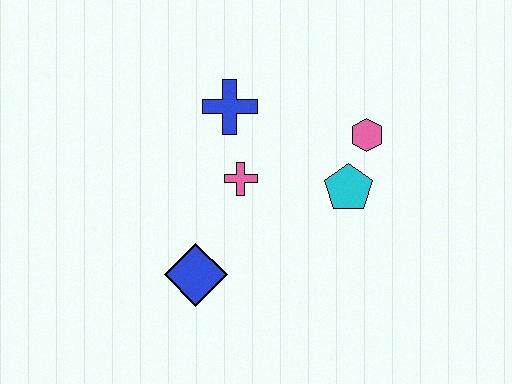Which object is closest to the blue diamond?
The pink cross is closest to the blue diamond.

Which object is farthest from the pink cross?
The pink hexagon is farthest from the pink cross.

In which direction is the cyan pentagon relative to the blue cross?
The cyan pentagon is to the right of the blue cross.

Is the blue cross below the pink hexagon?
No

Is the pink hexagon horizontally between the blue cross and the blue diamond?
No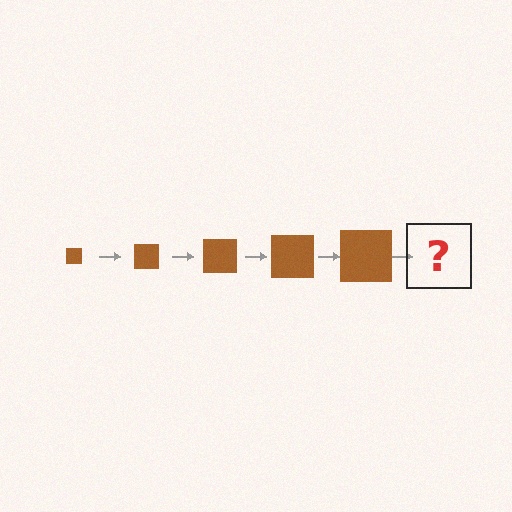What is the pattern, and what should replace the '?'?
The pattern is that the square gets progressively larger each step. The '?' should be a brown square, larger than the previous one.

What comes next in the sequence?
The next element should be a brown square, larger than the previous one.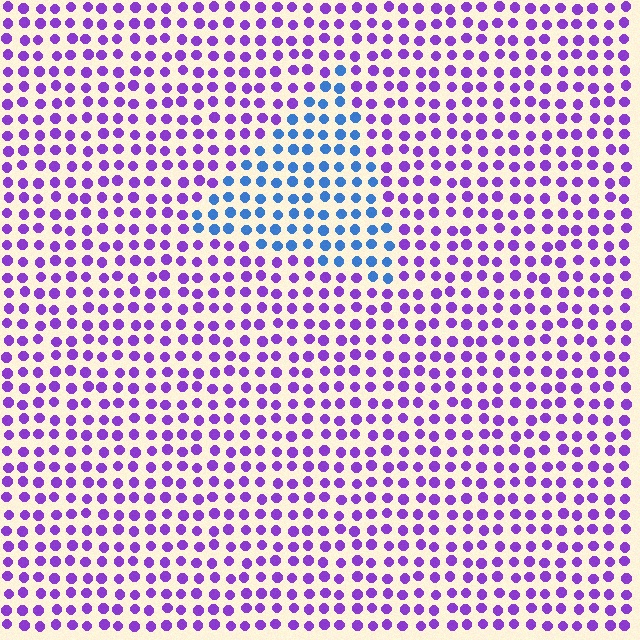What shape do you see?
I see a triangle.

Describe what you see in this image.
The image is filled with small purple elements in a uniform arrangement. A triangle-shaped region is visible where the elements are tinted to a slightly different hue, forming a subtle color boundary.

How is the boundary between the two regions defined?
The boundary is defined purely by a slight shift in hue (about 59 degrees). Spacing, size, and orientation are identical on both sides.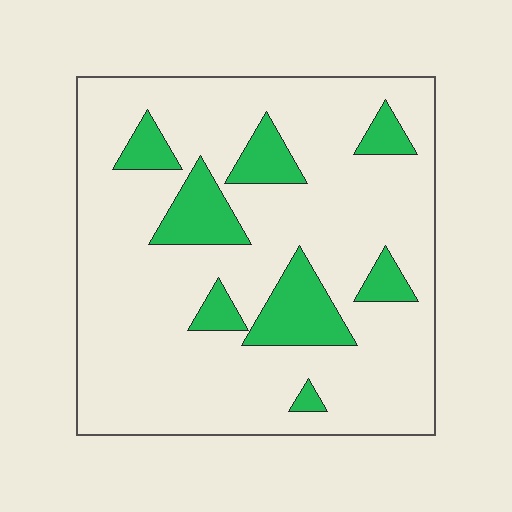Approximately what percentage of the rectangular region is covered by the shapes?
Approximately 15%.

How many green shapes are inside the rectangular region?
8.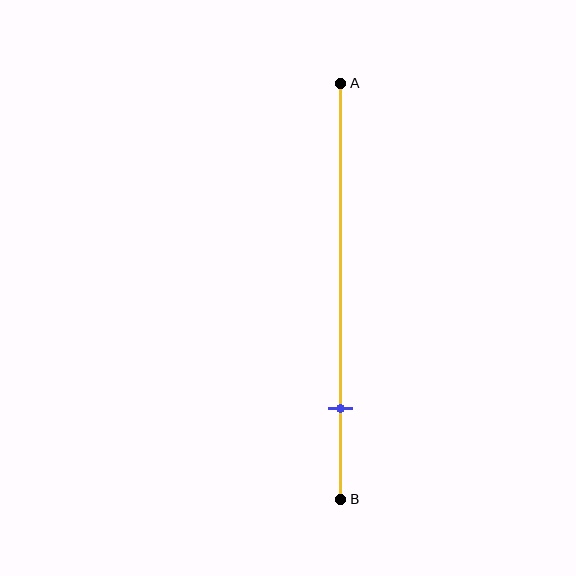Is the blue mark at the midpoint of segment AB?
No, the mark is at about 80% from A, not at the 50% midpoint.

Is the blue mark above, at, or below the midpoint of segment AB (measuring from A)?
The blue mark is below the midpoint of segment AB.